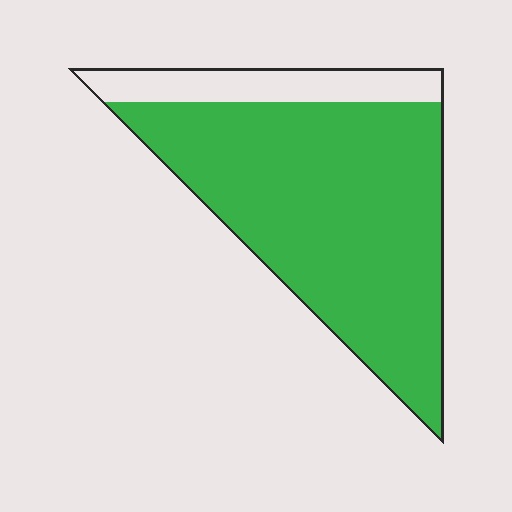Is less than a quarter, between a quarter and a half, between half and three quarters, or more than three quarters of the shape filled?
More than three quarters.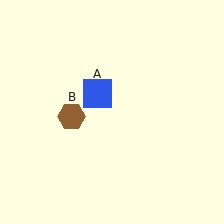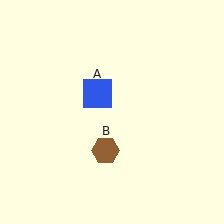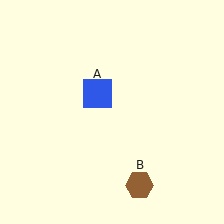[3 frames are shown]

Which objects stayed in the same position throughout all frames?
Blue square (object A) remained stationary.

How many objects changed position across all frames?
1 object changed position: brown hexagon (object B).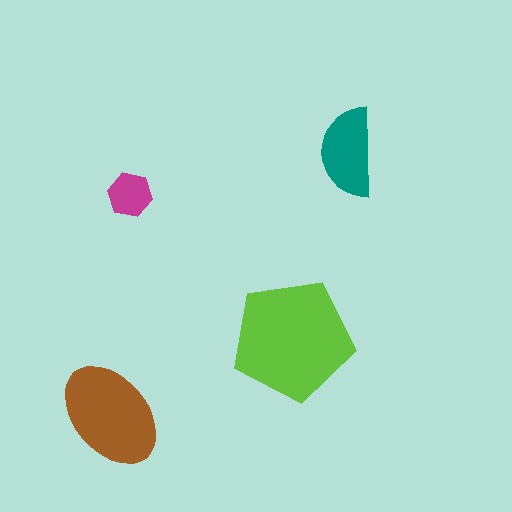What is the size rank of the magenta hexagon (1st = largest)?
4th.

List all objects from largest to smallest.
The lime pentagon, the brown ellipse, the teal semicircle, the magenta hexagon.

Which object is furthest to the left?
The brown ellipse is leftmost.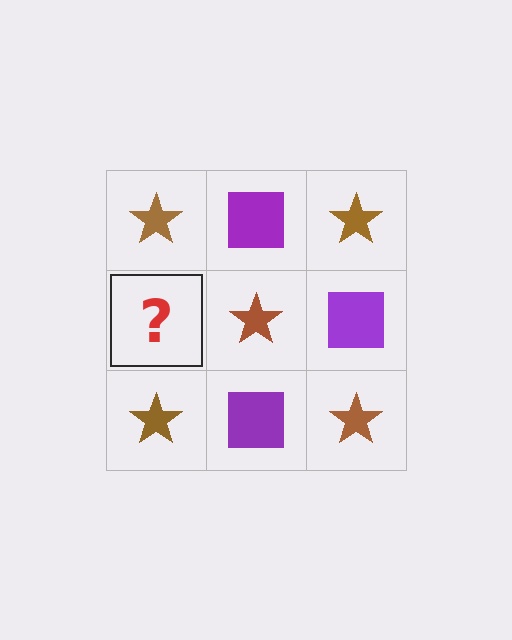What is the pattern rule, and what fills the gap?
The rule is that it alternates brown star and purple square in a checkerboard pattern. The gap should be filled with a purple square.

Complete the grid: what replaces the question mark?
The question mark should be replaced with a purple square.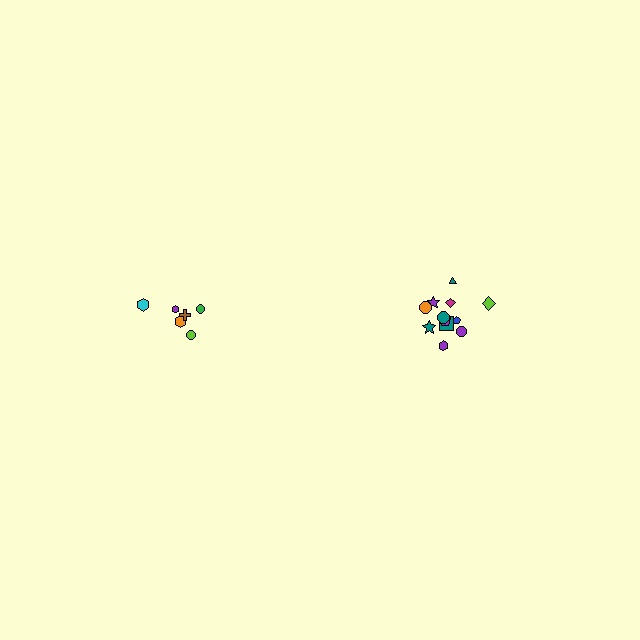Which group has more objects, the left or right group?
The right group.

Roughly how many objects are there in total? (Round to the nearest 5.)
Roughly 20 objects in total.